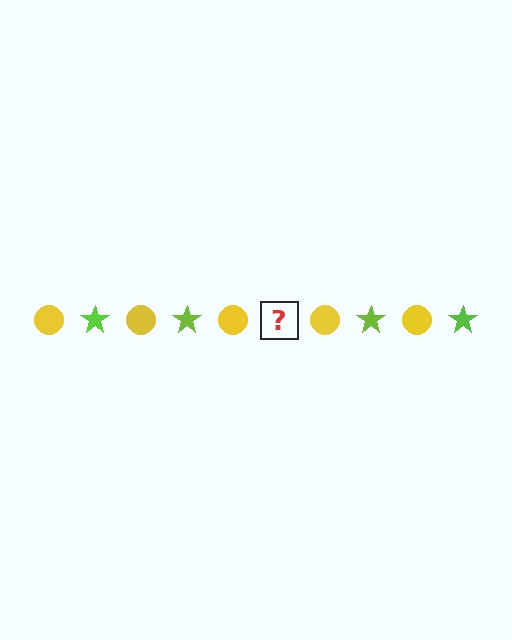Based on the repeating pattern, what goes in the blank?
The blank should be a lime star.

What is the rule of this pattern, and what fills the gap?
The rule is that the pattern alternates between yellow circle and lime star. The gap should be filled with a lime star.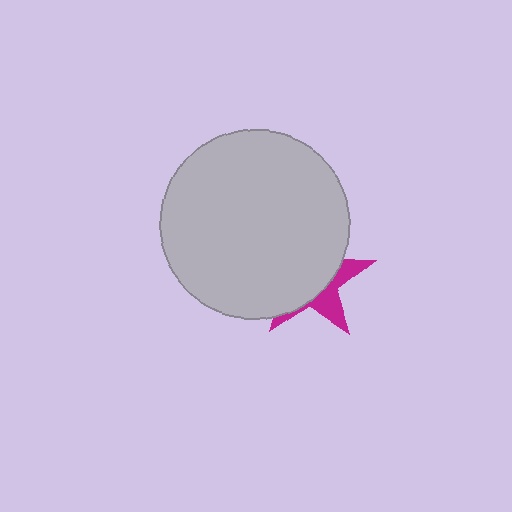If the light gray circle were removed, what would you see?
You would see the complete magenta star.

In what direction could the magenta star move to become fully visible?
The magenta star could move toward the lower-right. That would shift it out from behind the light gray circle entirely.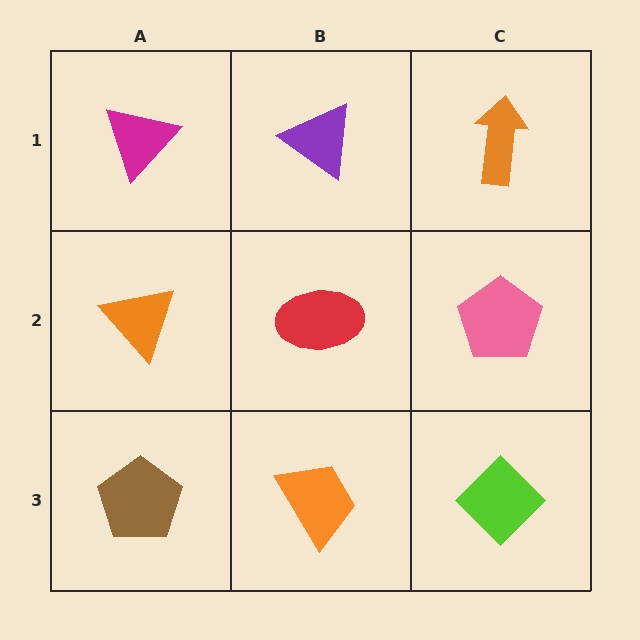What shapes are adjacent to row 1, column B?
A red ellipse (row 2, column B), a magenta triangle (row 1, column A), an orange arrow (row 1, column C).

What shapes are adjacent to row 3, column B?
A red ellipse (row 2, column B), a brown pentagon (row 3, column A), a lime diamond (row 3, column C).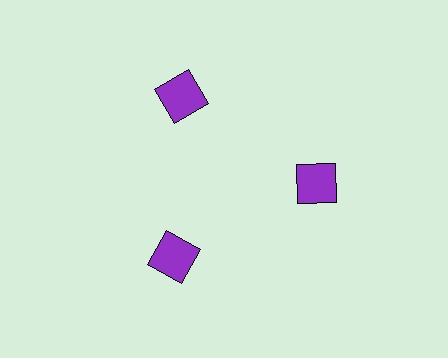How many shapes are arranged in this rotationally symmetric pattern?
There are 6 shapes, arranged in 3 groups of 2.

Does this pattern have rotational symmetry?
Yes, this pattern has 3-fold rotational symmetry. It looks the same after rotating 120 degrees around the center.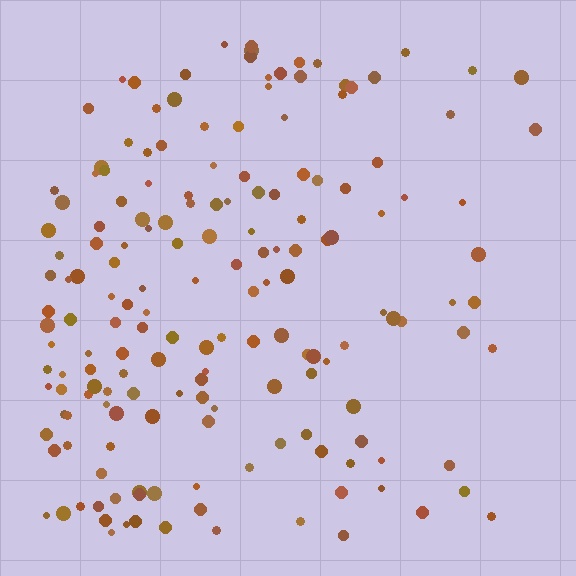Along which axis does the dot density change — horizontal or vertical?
Horizontal.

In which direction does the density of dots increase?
From right to left, with the left side densest.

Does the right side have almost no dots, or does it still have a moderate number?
Still a moderate number, just noticeably fewer than the left.